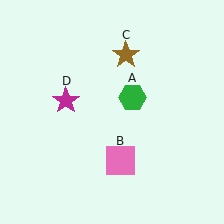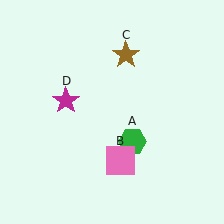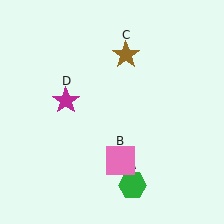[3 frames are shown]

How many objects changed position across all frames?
1 object changed position: green hexagon (object A).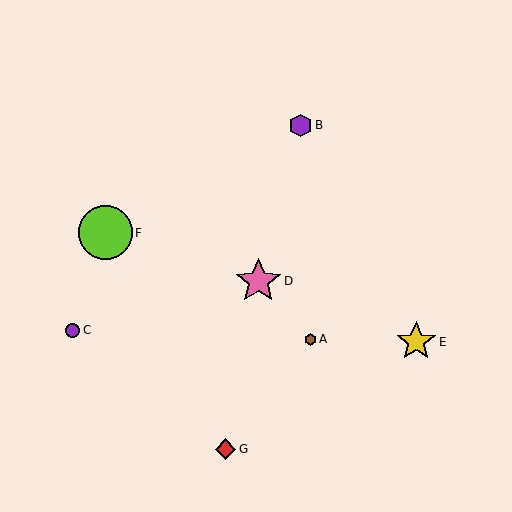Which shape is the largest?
The lime circle (labeled F) is the largest.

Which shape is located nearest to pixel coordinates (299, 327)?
The brown hexagon (labeled A) at (310, 339) is nearest to that location.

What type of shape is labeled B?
Shape B is a purple hexagon.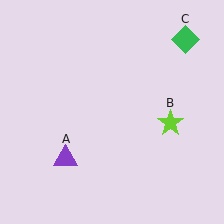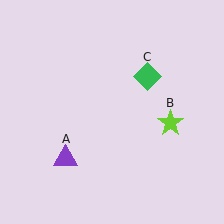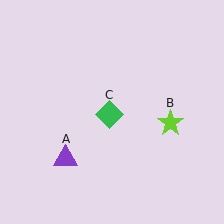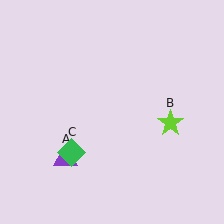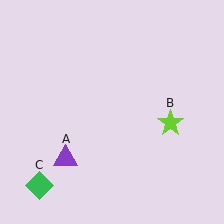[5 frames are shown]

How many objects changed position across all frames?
1 object changed position: green diamond (object C).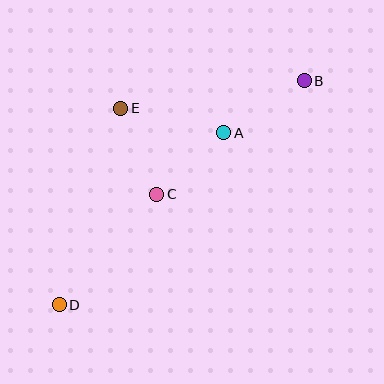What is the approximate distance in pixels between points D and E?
The distance between D and E is approximately 206 pixels.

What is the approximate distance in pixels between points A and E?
The distance between A and E is approximately 106 pixels.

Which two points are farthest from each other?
Points B and D are farthest from each other.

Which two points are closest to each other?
Points A and C are closest to each other.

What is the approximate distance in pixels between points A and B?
The distance between A and B is approximately 96 pixels.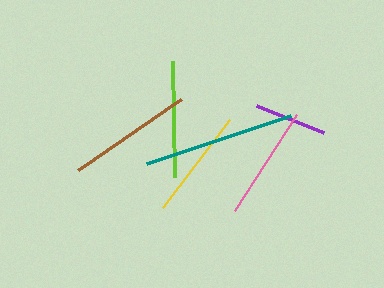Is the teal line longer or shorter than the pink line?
The teal line is longer than the pink line.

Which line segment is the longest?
The teal line is the longest at approximately 152 pixels.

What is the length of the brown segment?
The brown segment is approximately 125 pixels long.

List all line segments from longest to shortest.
From longest to shortest: teal, brown, lime, pink, yellow, purple.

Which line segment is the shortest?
The purple line is the shortest at approximately 73 pixels.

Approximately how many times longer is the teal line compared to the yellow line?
The teal line is approximately 1.4 times the length of the yellow line.